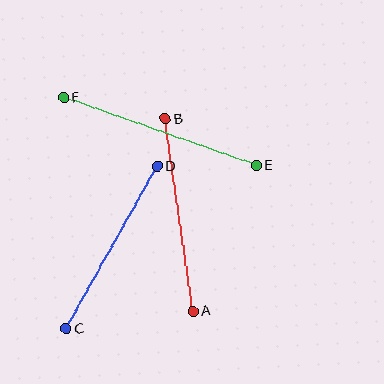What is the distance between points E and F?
The distance is approximately 204 pixels.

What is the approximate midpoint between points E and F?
The midpoint is at approximately (160, 132) pixels.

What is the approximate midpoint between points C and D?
The midpoint is at approximately (111, 248) pixels.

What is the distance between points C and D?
The distance is approximately 186 pixels.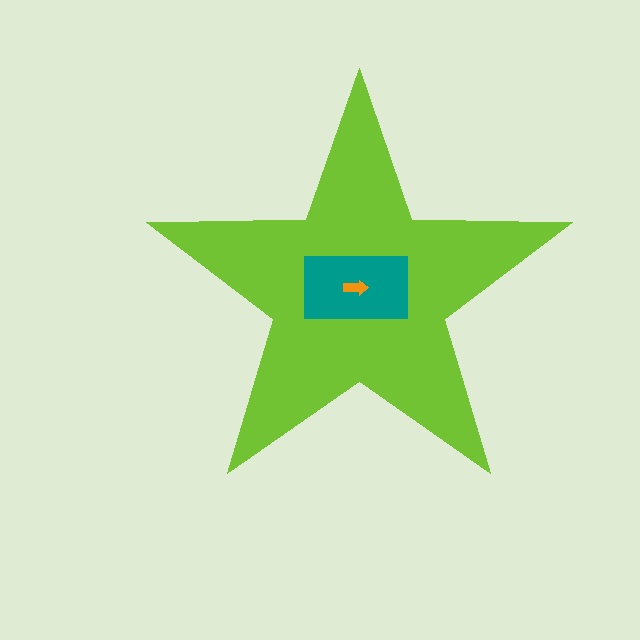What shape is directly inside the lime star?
The teal rectangle.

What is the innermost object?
The orange arrow.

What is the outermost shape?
The lime star.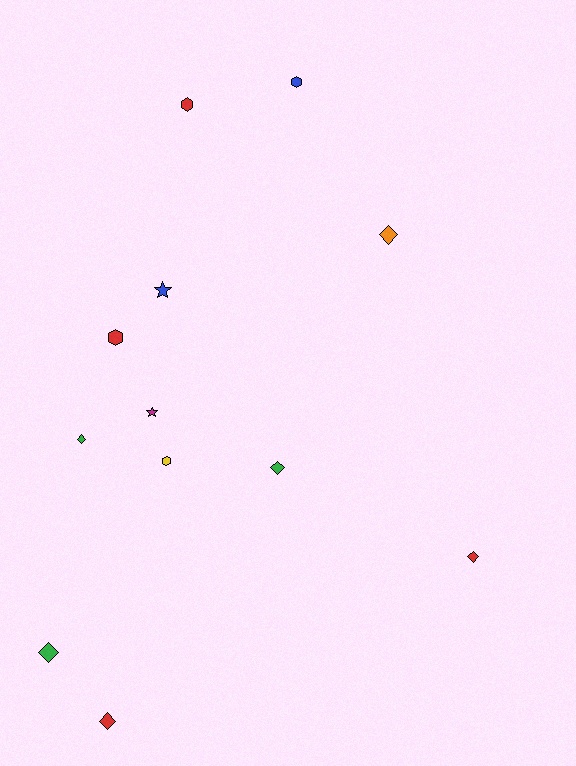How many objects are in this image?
There are 12 objects.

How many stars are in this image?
There are 2 stars.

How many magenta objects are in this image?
There is 1 magenta object.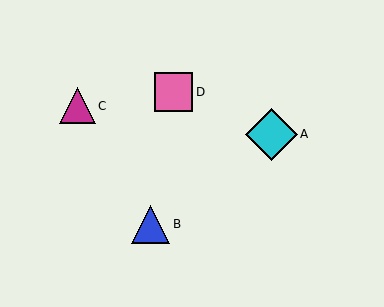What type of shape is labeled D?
Shape D is a pink square.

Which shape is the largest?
The cyan diamond (labeled A) is the largest.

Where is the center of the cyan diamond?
The center of the cyan diamond is at (271, 135).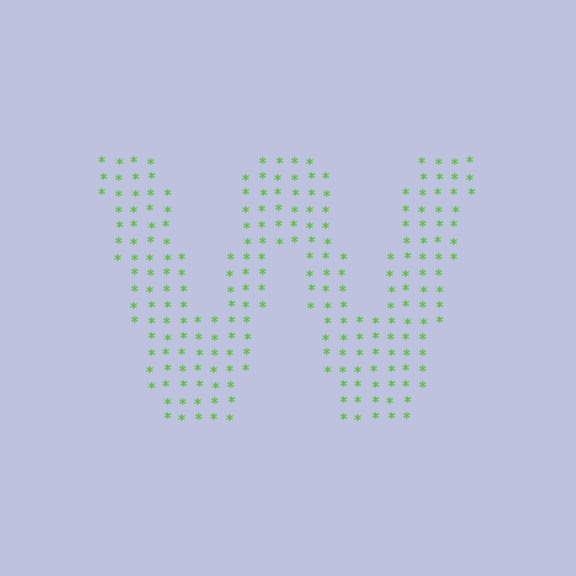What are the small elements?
The small elements are asterisks.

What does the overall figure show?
The overall figure shows the letter W.